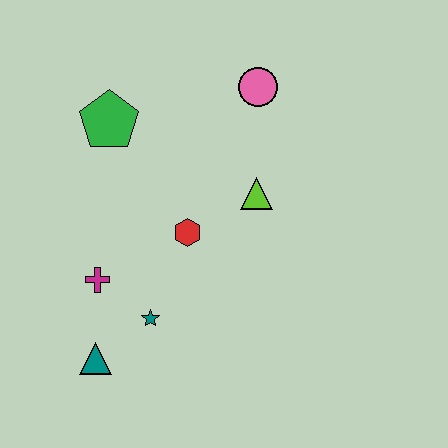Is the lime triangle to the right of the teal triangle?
Yes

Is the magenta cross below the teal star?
No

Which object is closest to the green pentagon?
The red hexagon is closest to the green pentagon.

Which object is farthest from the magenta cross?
The pink circle is farthest from the magenta cross.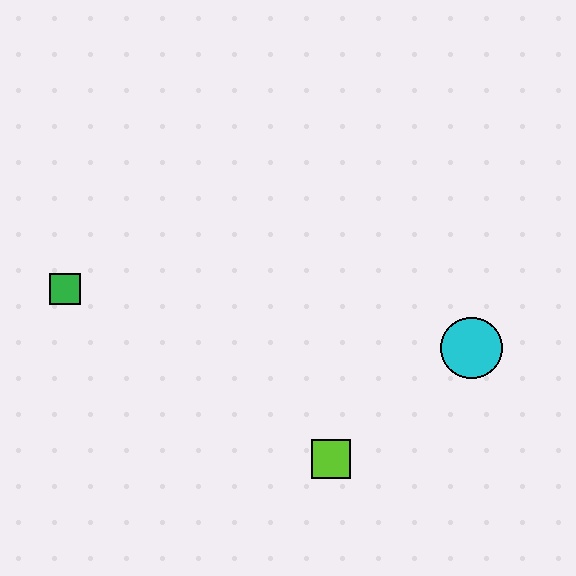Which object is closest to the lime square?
The cyan circle is closest to the lime square.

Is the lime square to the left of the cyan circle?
Yes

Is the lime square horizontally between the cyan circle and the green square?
Yes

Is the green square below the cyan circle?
No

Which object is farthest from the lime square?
The green square is farthest from the lime square.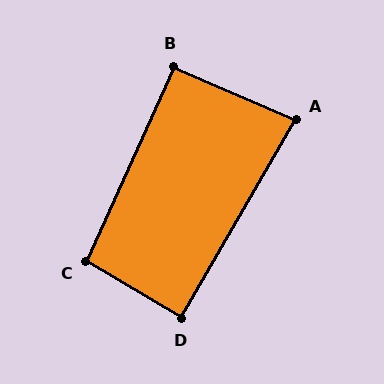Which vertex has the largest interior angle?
C, at approximately 97 degrees.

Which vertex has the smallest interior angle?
A, at approximately 83 degrees.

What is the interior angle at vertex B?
Approximately 91 degrees (approximately right).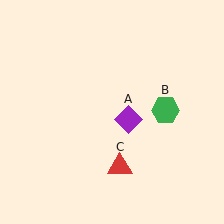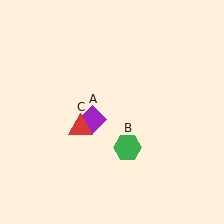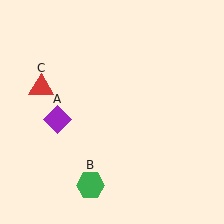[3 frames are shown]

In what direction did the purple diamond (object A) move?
The purple diamond (object A) moved left.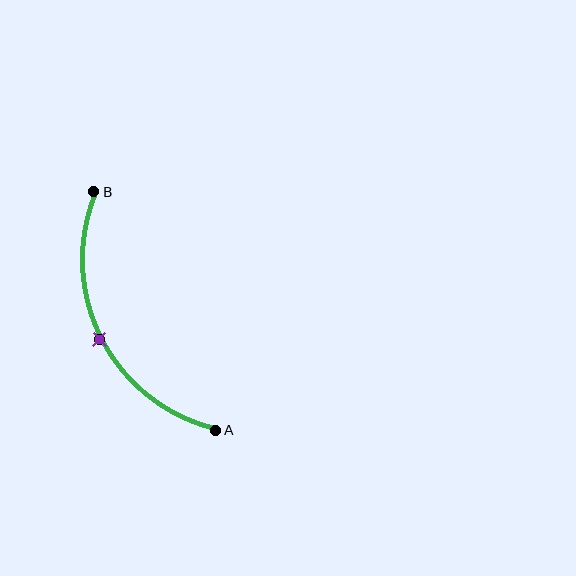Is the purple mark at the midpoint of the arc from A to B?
Yes. The purple mark lies on the arc at equal arc-length from both A and B — it is the arc midpoint.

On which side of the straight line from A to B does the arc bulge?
The arc bulges to the left of the straight line connecting A and B.